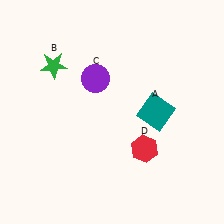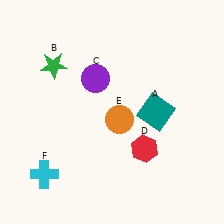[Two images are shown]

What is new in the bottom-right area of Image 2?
An orange circle (E) was added in the bottom-right area of Image 2.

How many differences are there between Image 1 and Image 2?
There are 2 differences between the two images.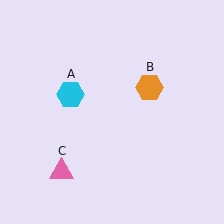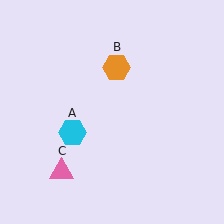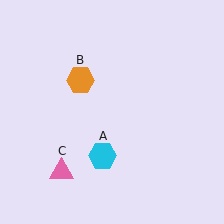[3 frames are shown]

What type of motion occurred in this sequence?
The cyan hexagon (object A), orange hexagon (object B) rotated counterclockwise around the center of the scene.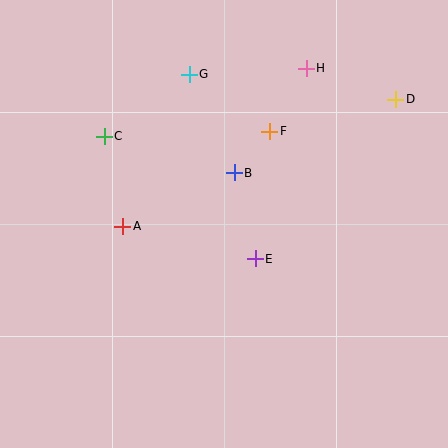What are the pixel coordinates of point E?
Point E is at (255, 259).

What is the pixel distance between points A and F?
The distance between A and F is 175 pixels.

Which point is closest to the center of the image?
Point E at (255, 259) is closest to the center.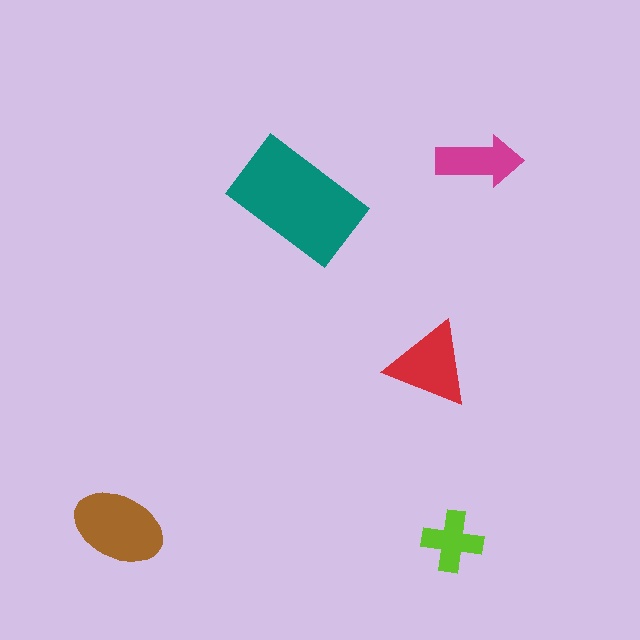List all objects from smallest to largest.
The lime cross, the magenta arrow, the red triangle, the brown ellipse, the teal rectangle.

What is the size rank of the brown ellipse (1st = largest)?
2nd.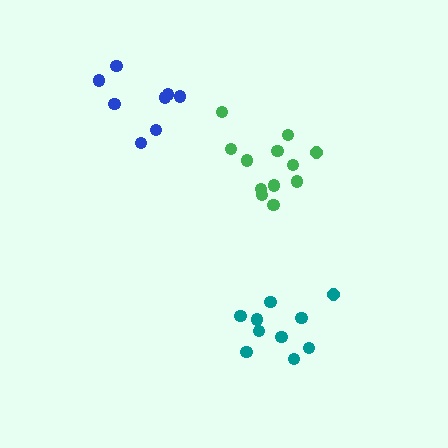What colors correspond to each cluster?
The clusters are colored: green, blue, teal.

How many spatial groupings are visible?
There are 3 spatial groupings.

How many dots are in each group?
Group 1: 12 dots, Group 2: 8 dots, Group 3: 10 dots (30 total).